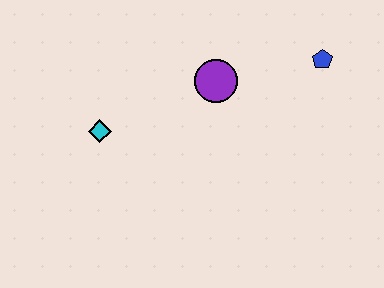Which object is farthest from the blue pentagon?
The cyan diamond is farthest from the blue pentagon.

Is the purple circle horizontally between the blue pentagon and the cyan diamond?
Yes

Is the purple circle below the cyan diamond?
No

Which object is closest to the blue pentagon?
The purple circle is closest to the blue pentagon.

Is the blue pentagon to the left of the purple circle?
No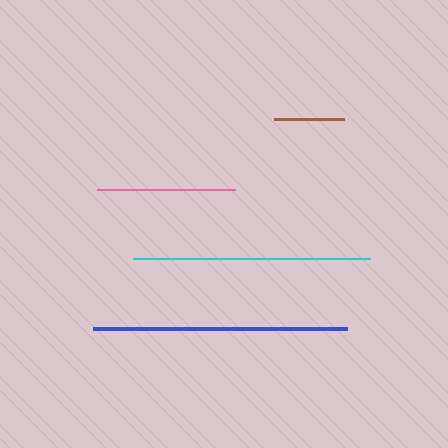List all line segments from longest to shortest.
From longest to shortest: blue, cyan, pink, brown.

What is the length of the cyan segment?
The cyan segment is approximately 238 pixels long.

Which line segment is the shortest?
The brown line is the shortest at approximately 69 pixels.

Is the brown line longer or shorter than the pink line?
The pink line is longer than the brown line.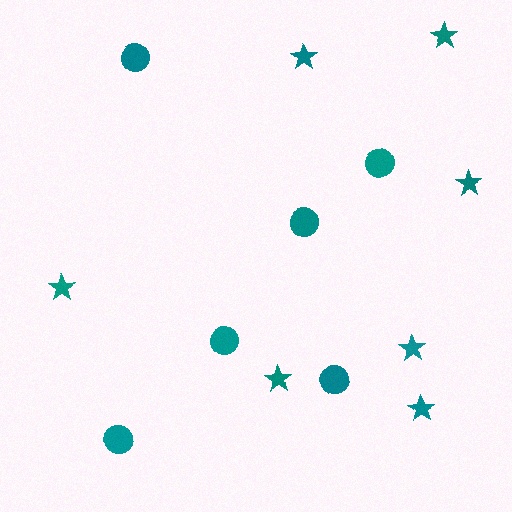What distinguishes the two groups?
There are 2 groups: one group of circles (6) and one group of stars (7).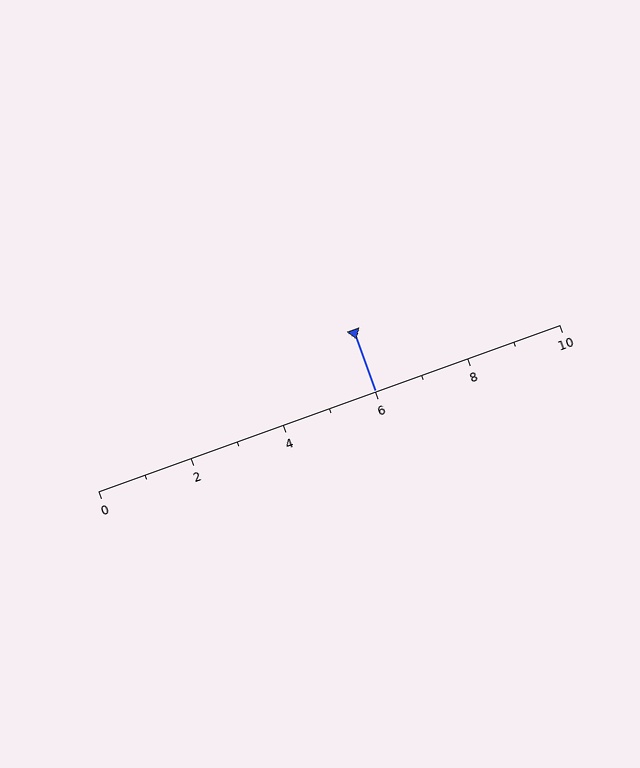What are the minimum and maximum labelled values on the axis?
The axis runs from 0 to 10.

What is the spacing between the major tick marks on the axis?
The major ticks are spaced 2 apart.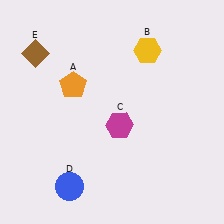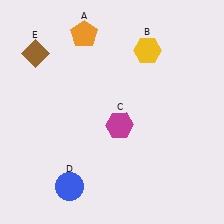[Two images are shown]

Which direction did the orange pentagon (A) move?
The orange pentagon (A) moved up.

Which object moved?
The orange pentagon (A) moved up.